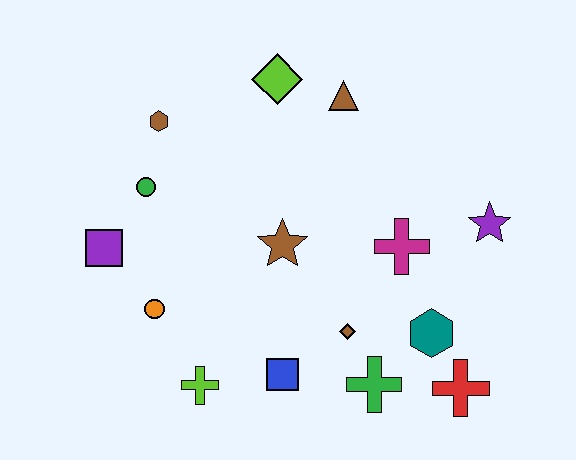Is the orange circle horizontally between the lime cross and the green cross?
No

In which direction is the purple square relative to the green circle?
The purple square is below the green circle.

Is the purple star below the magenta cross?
No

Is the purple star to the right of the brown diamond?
Yes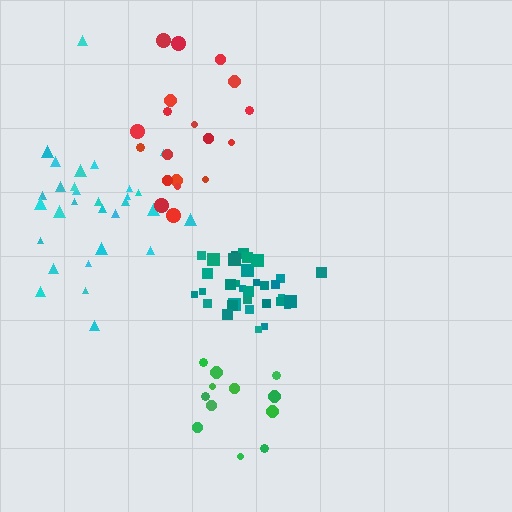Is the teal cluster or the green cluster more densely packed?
Teal.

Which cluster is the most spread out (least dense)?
Red.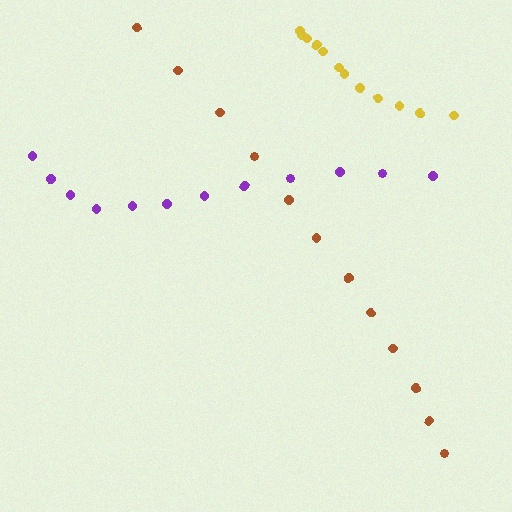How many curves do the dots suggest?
There are 3 distinct paths.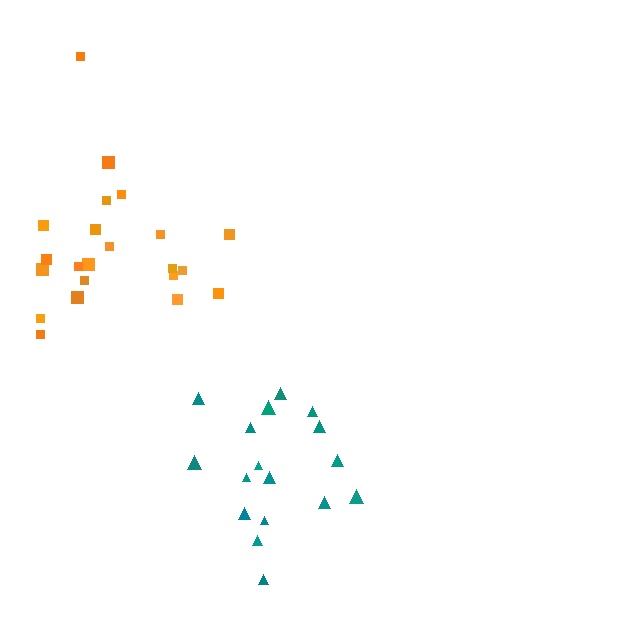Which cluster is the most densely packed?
Teal.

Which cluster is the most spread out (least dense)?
Orange.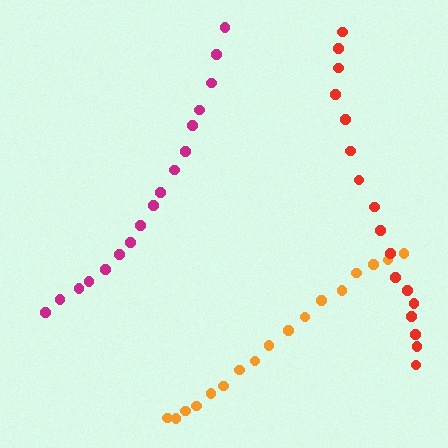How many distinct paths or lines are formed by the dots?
There are 3 distinct paths.